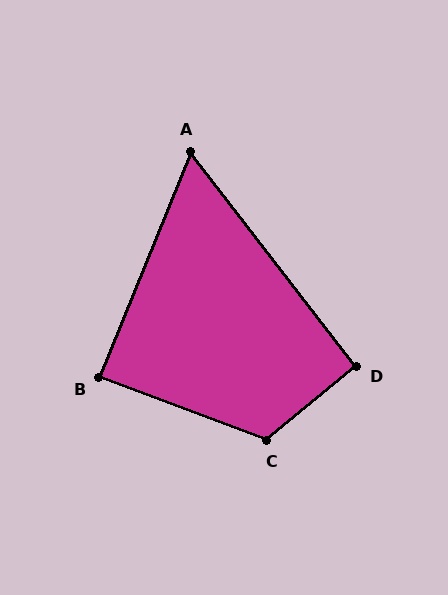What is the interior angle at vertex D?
Approximately 92 degrees (approximately right).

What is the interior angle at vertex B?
Approximately 88 degrees (approximately right).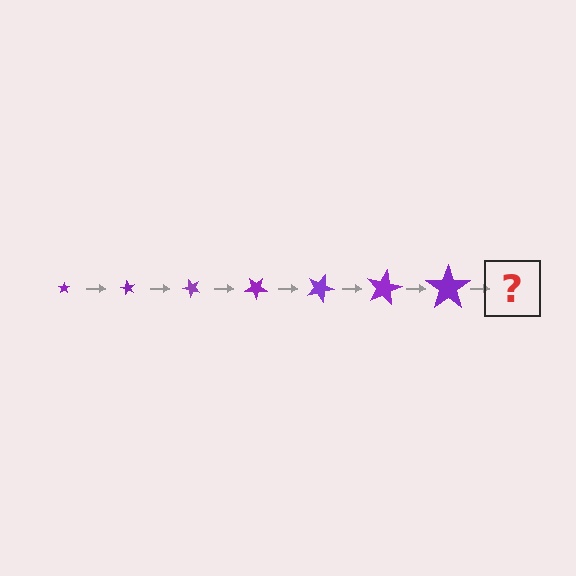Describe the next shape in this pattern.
It should be a star, larger than the previous one and rotated 420 degrees from the start.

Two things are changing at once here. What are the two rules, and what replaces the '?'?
The two rules are that the star grows larger each step and it rotates 60 degrees each step. The '?' should be a star, larger than the previous one and rotated 420 degrees from the start.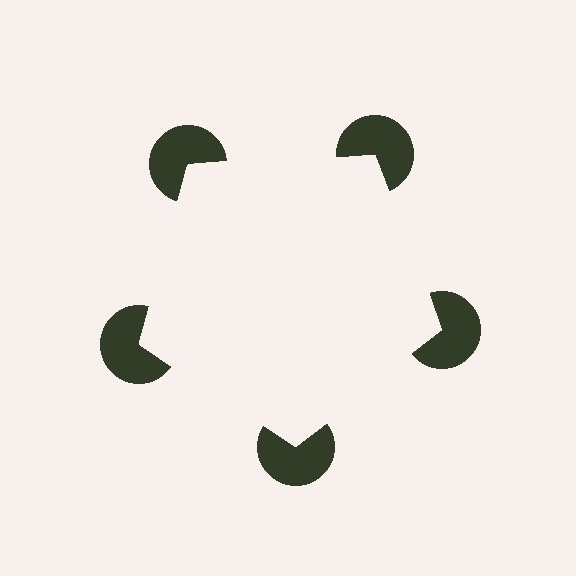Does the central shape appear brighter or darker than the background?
It typically appears slightly brighter than the background, even though no actual brightness change is drawn.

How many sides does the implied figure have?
5 sides.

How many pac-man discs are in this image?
There are 5 — one at each vertex of the illusory pentagon.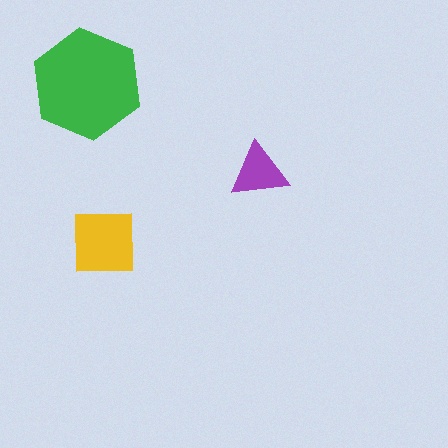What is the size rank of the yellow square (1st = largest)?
2nd.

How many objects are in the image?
There are 3 objects in the image.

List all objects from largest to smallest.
The green hexagon, the yellow square, the purple triangle.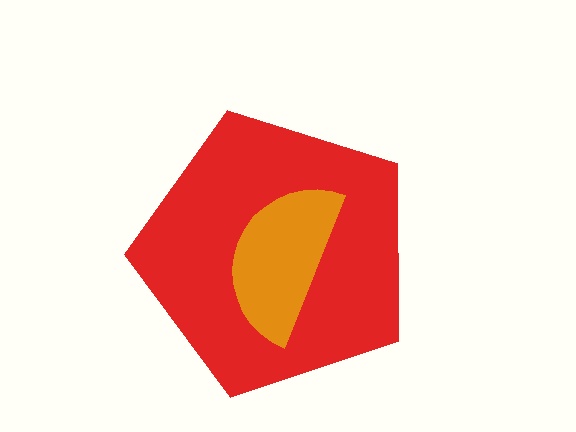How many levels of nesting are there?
2.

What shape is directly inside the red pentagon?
The orange semicircle.